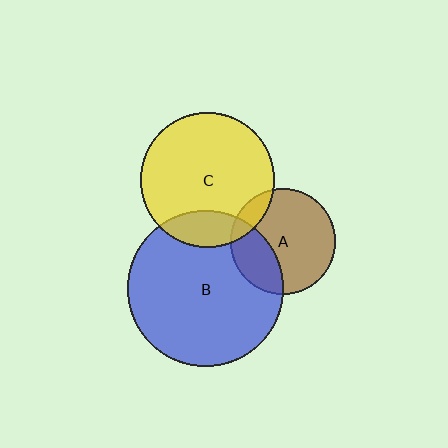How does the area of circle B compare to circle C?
Approximately 1.4 times.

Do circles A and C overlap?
Yes.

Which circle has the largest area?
Circle B (blue).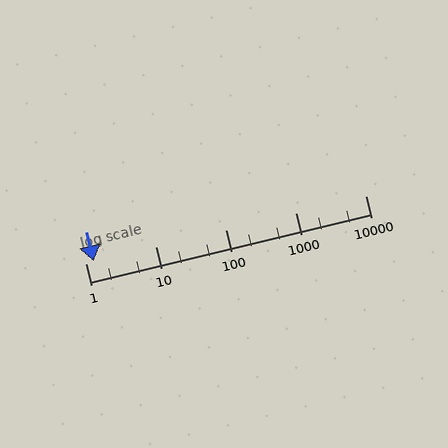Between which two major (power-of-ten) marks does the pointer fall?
The pointer is between 1 and 10.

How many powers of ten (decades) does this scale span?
The scale spans 4 decades, from 1 to 10000.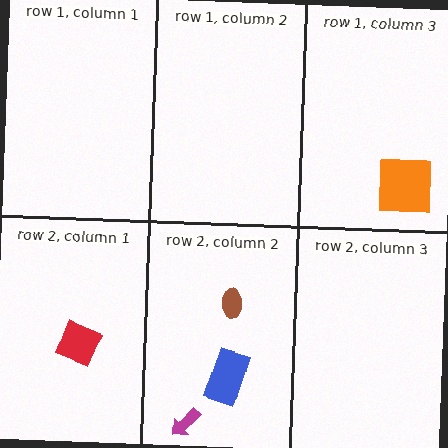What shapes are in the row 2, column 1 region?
The red diamond.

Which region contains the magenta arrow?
The row 2, column 2 region.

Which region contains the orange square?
The row 1, column 3 region.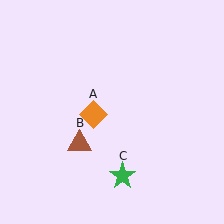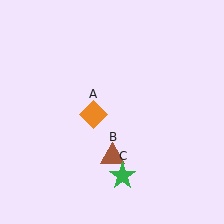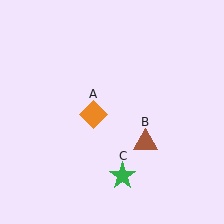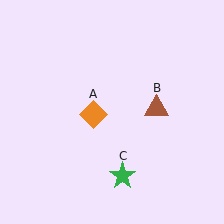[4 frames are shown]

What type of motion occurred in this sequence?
The brown triangle (object B) rotated counterclockwise around the center of the scene.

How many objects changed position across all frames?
1 object changed position: brown triangle (object B).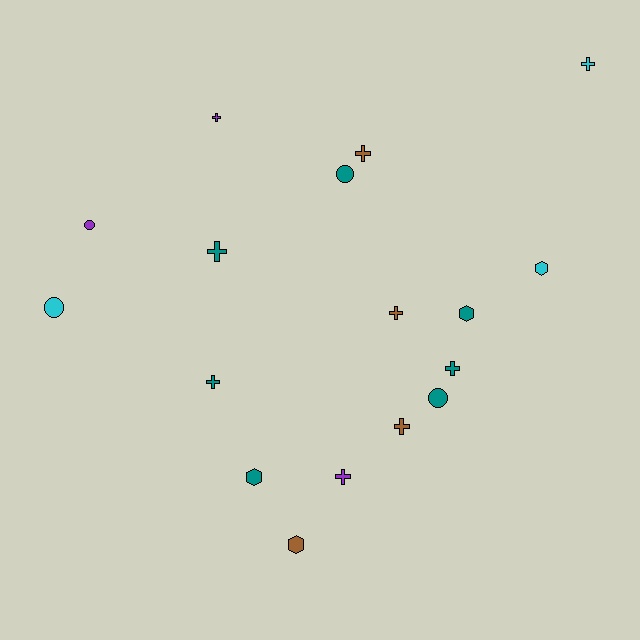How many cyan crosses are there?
There is 1 cyan cross.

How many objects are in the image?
There are 17 objects.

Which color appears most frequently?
Teal, with 7 objects.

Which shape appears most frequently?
Cross, with 9 objects.